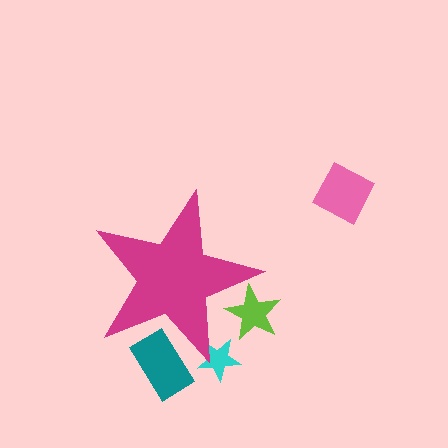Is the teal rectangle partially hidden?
Yes, the teal rectangle is partially hidden behind the magenta star.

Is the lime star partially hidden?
Yes, the lime star is partially hidden behind the magenta star.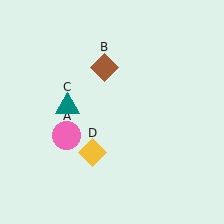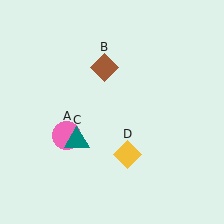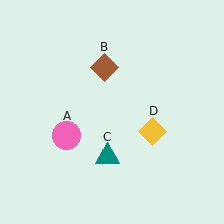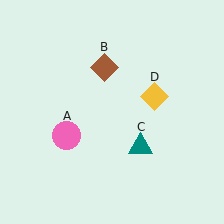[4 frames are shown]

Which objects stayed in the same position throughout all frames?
Pink circle (object A) and brown diamond (object B) remained stationary.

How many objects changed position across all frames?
2 objects changed position: teal triangle (object C), yellow diamond (object D).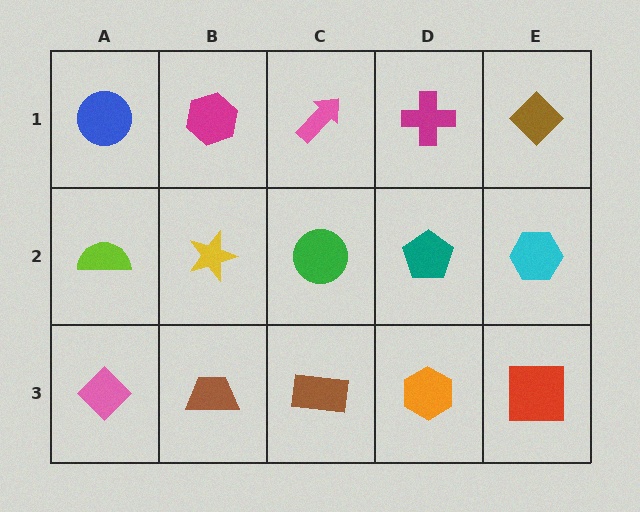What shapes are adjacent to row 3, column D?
A teal pentagon (row 2, column D), a brown rectangle (row 3, column C), a red square (row 3, column E).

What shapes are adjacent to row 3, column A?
A lime semicircle (row 2, column A), a brown trapezoid (row 3, column B).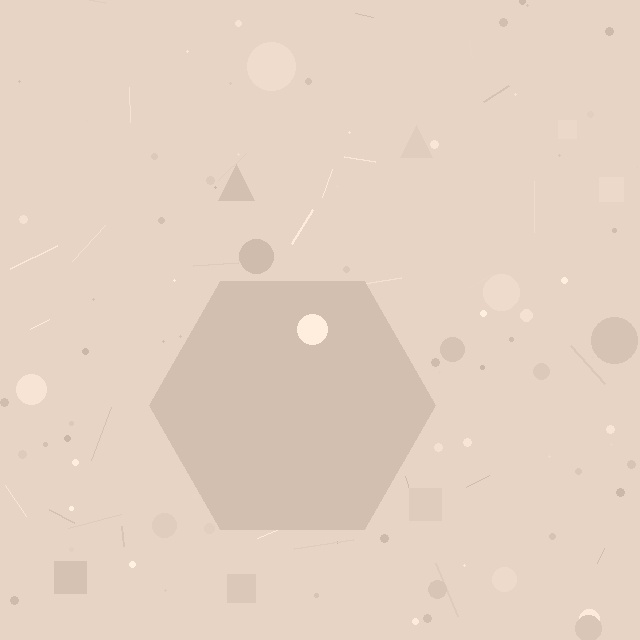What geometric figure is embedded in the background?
A hexagon is embedded in the background.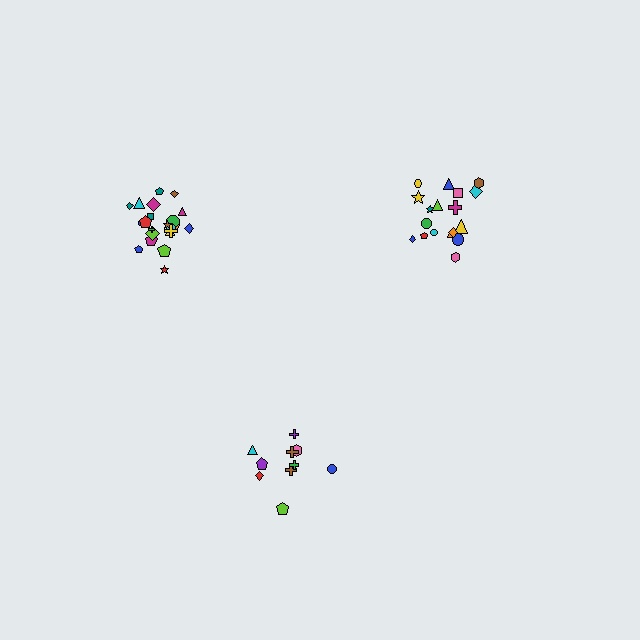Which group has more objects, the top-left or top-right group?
The top-left group.